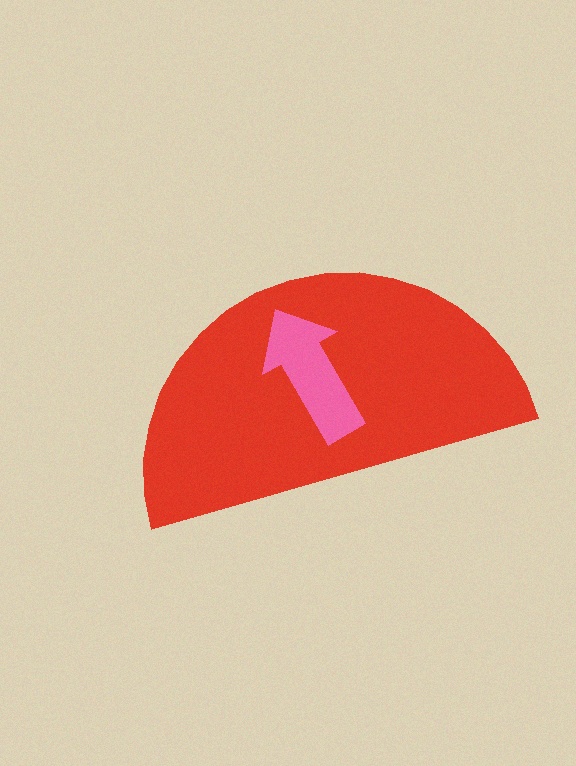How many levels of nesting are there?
2.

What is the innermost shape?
The pink arrow.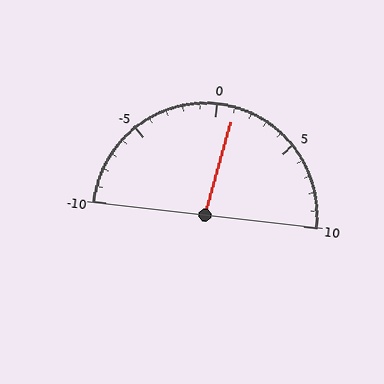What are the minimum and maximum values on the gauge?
The gauge ranges from -10 to 10.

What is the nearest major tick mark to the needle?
The nearest major tick mark is 0.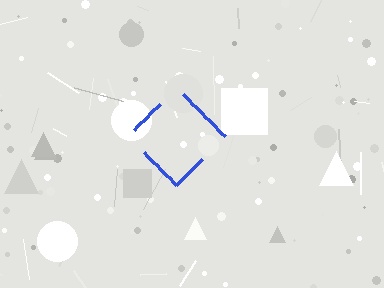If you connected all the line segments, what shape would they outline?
They would outline a diamond.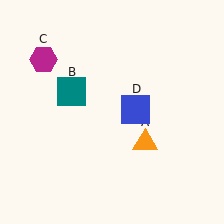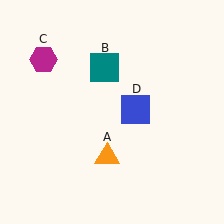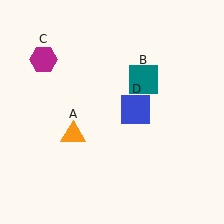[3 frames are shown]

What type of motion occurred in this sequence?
The orange triangle (object A), teal square (object B) rotated clockwise around the center of the scene.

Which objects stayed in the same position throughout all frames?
Magenta hexagon (object C) and blue square (object D) remained stationary.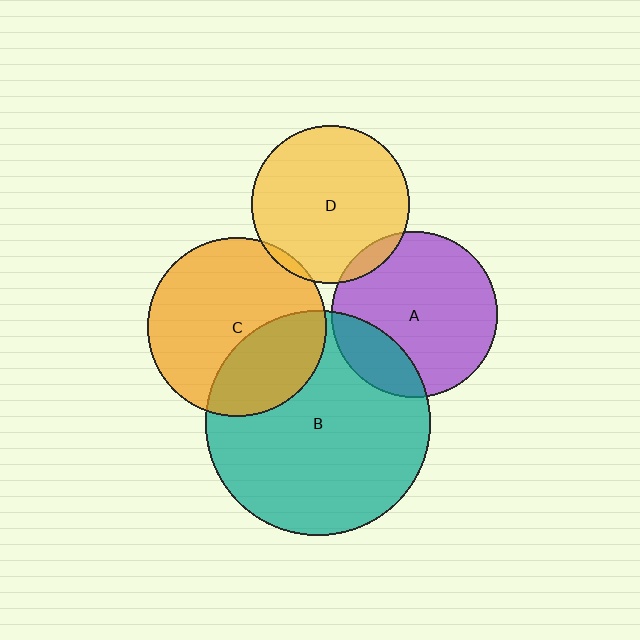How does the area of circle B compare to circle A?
Approximately 1.8 times.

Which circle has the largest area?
Circle B (teal).